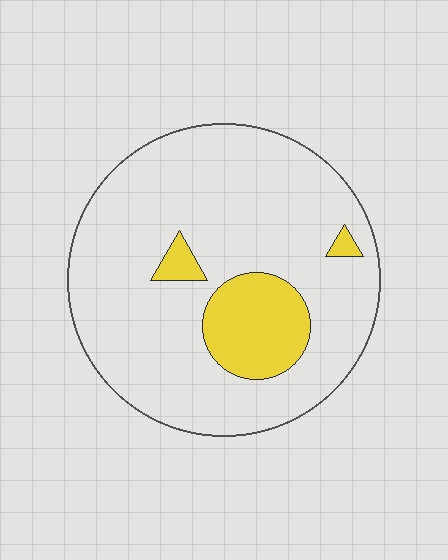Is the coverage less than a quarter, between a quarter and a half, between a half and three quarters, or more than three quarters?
Less than a quarter.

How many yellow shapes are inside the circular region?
3.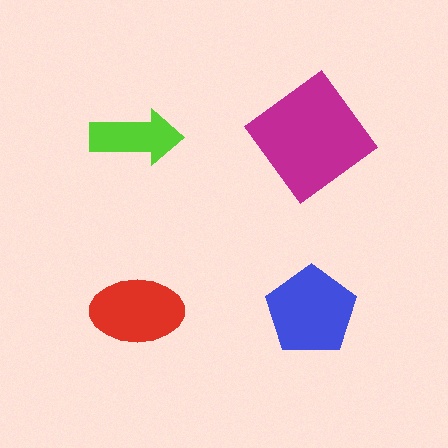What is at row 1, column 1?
A lime arrow.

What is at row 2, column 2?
A blue pentagon.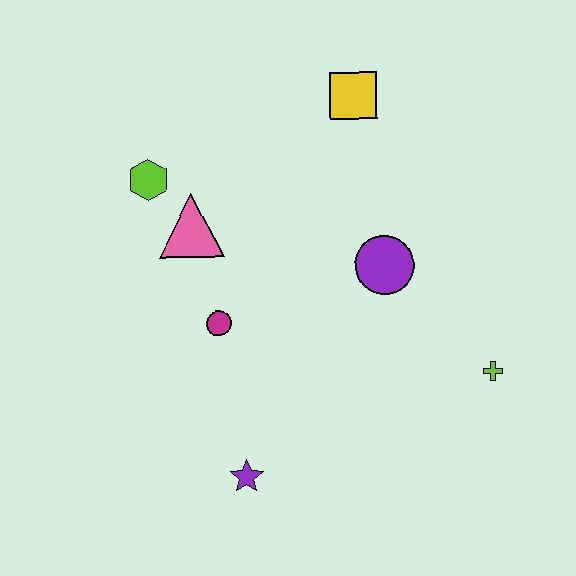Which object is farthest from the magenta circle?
The lime cross is farthest from the magenta circle.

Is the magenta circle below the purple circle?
Yes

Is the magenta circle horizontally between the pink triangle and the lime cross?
Yes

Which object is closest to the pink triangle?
The lime hexagon is closest to the pink triangle.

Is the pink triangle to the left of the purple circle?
Yes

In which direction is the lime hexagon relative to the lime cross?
The lime hexagon is to the left of the lime cross.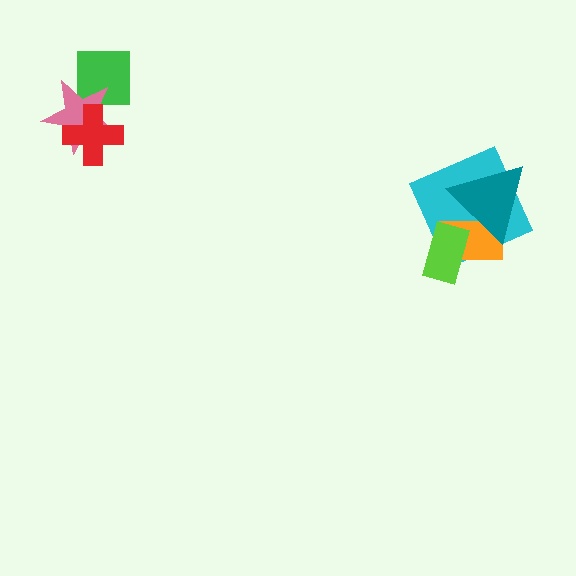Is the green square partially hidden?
Yes, it is partially covered by another shape.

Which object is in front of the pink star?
The red cross is in front of the pink star.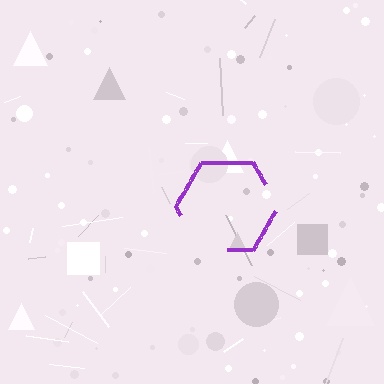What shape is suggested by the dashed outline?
The dashed outline suggests a hexagon.